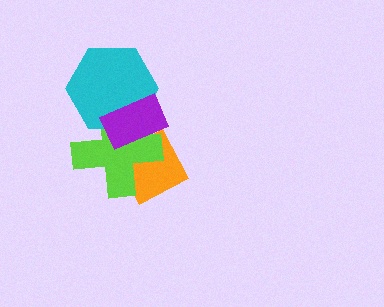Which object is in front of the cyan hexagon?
The purple rectangle is in front of the cyan hexagon.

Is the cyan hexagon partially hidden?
Yes, it is partially covered by another shape.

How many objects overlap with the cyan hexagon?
2 objects overlap with the cyan hexagon.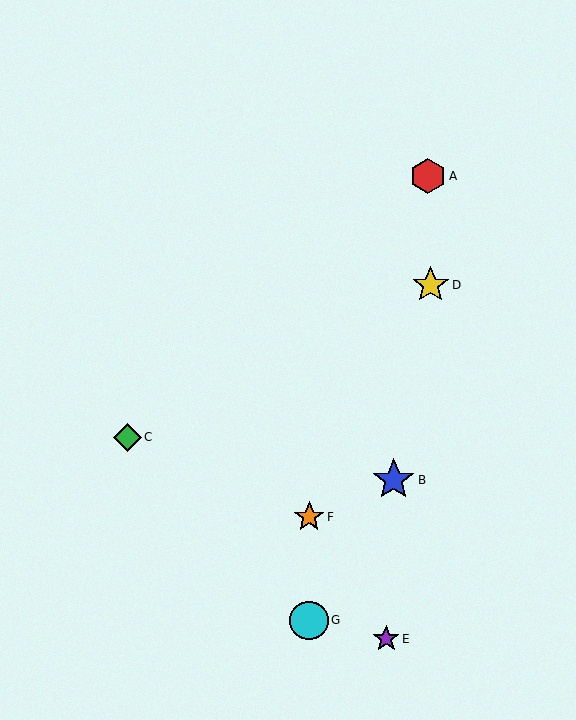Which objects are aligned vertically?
Objects F, G are aligned vertically.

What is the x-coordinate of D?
Object D is at x≈431.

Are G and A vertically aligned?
No, G is at x≈309 and A is at x≈428.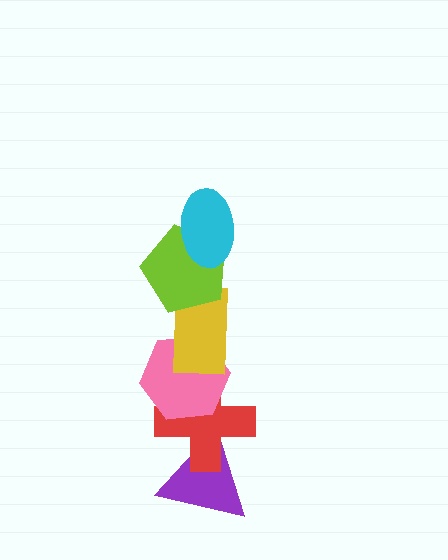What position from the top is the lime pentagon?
The lime pentagon is 2nd from the top.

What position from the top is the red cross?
The red cross is 5th from the top.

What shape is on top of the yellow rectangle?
The lime pentagon is on top of the yellow rectangle.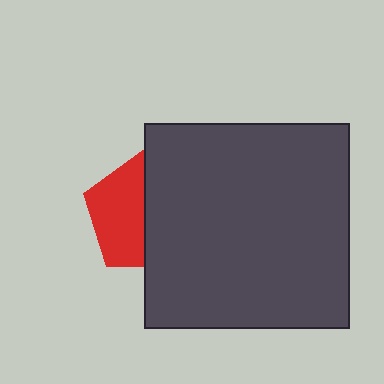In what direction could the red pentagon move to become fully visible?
The red pentagon could move left. That would shift it out from behind the dark gray square entirely.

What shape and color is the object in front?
The object in front is a dark gray square.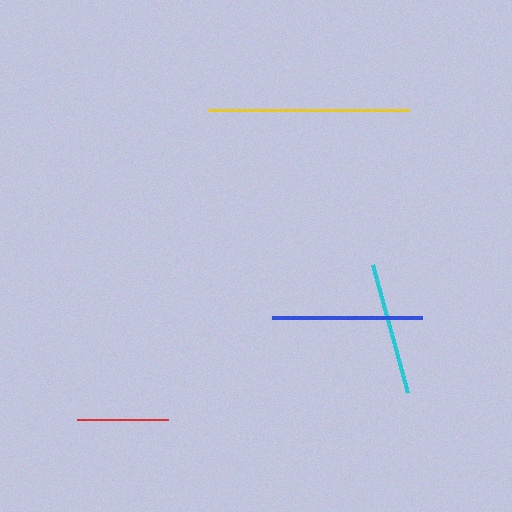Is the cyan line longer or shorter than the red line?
The cyan line is longer than the red line.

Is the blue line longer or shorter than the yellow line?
The yellow line is longer than the blue line.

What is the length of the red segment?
The red segment is approximately 92 pixels long.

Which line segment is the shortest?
The red line is the shortest at approximately 92 pixels.